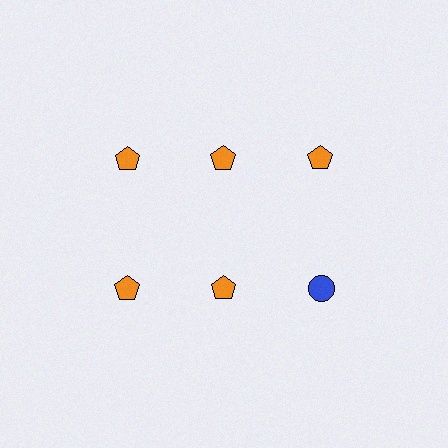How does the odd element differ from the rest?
It differs in both color (blue instead of orange) and shape (circle instead of pentagon).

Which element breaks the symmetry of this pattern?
The blue circle in the second row, center column breaks the symmetry. All other shapes are orange pentagons.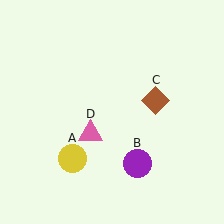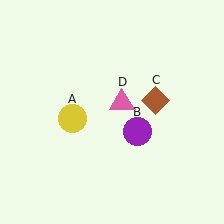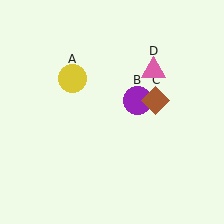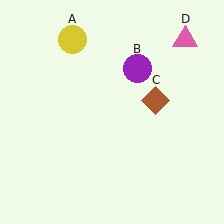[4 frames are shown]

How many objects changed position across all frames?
3 objects changed position: yellow circle (object A), purple circle (object B), pink triangle (object D).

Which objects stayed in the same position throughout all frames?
Brown diamond (object C) remained stationary.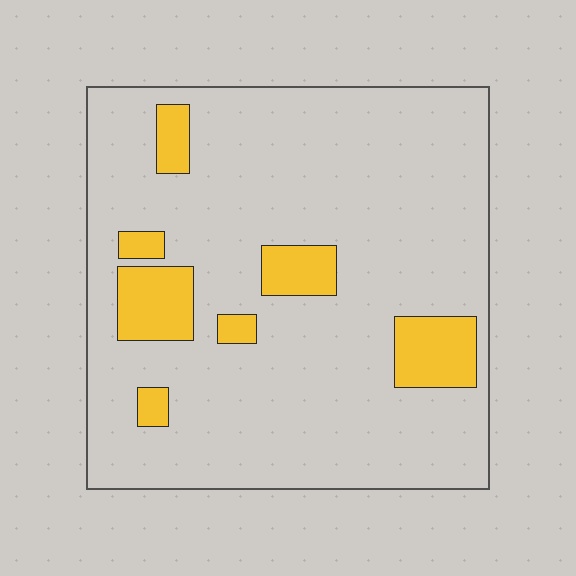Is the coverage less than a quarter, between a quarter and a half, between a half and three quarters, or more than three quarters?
Less than a quarter.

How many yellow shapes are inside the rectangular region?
7.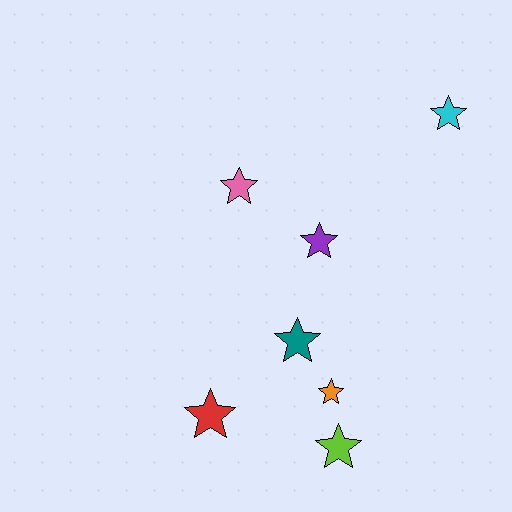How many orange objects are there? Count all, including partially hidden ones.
There is 1 orange object.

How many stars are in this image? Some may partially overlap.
There are 7 stars.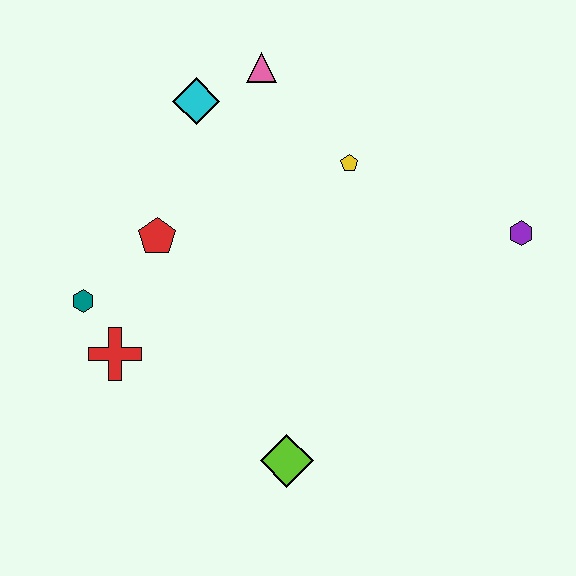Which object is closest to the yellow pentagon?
The pink triangle is closest to the yellow pentagon.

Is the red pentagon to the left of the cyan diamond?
Yes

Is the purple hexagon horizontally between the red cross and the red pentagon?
No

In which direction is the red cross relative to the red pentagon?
The red cross is below the red pentagon.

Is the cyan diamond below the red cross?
No